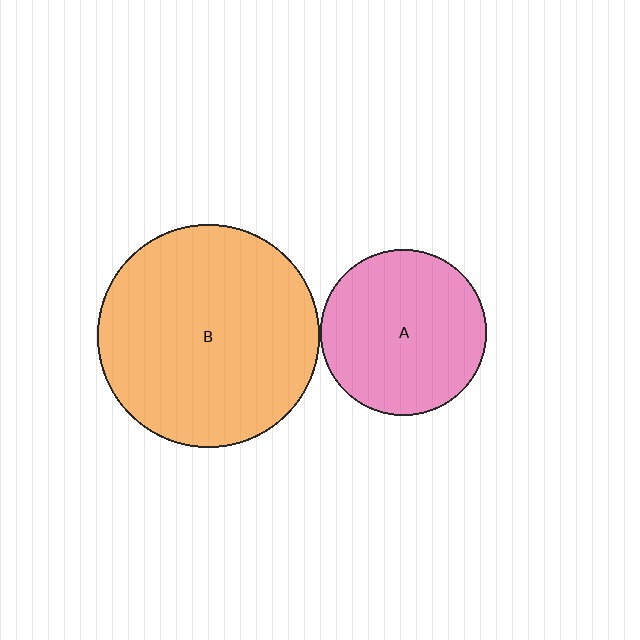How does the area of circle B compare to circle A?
Approximately 1.8 times.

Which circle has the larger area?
Circle B (orange).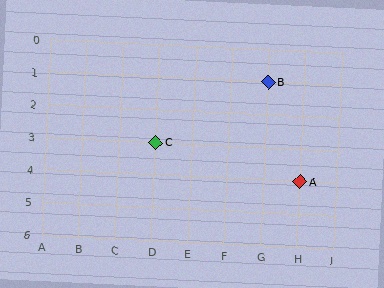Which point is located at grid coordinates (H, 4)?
Point A is at (H, 4).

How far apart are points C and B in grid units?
Points C and B are 3 columns and 2 rows apart (about 3.6 grid units diagonally).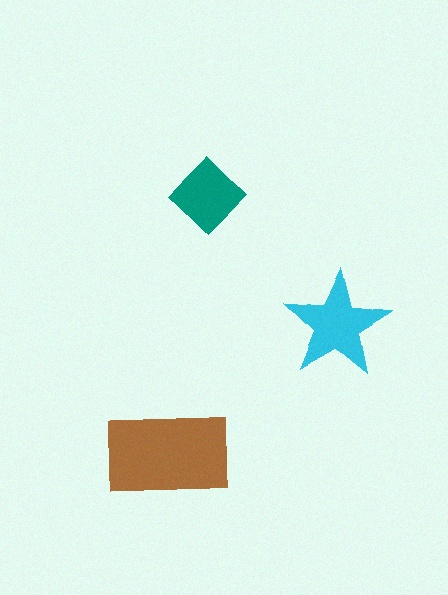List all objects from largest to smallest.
The brown rectangle, the cyan star, the teal diamond.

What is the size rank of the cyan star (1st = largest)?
2nd.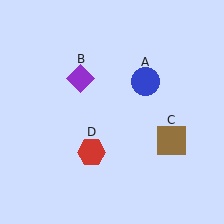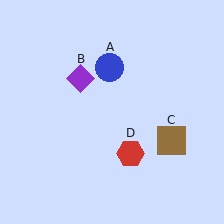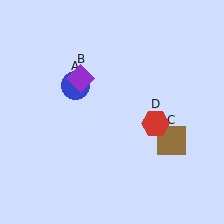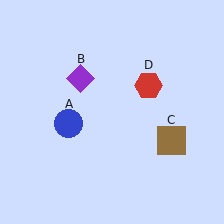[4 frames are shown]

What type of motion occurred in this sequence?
The blue circle (object A), red hexagon (object D) rotated counterclockwise around the center of the scene.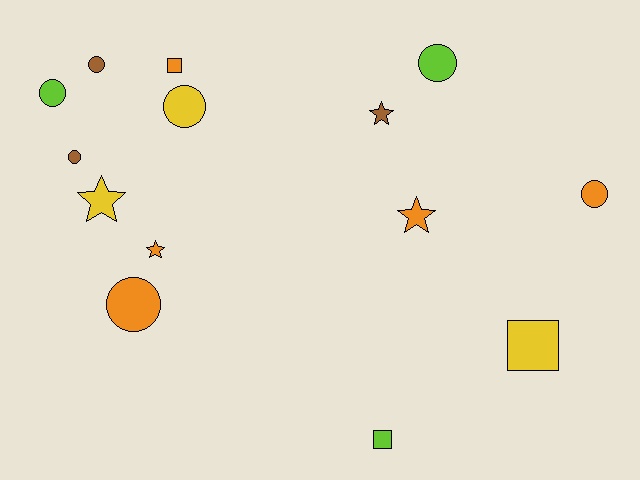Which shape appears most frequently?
Circle, with 7 objects.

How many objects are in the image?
There are 14 objects.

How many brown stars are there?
There is 1 brown star.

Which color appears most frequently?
Orange, with 5 objects.